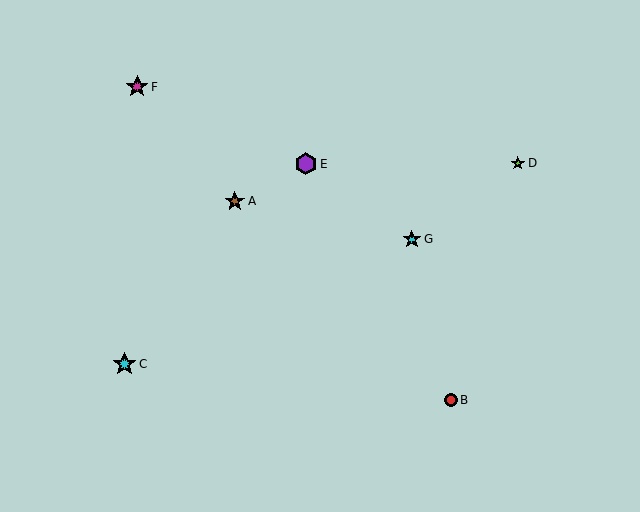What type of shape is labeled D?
Shape D is a lime star.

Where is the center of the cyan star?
The center of the cyan star is at (124, 364).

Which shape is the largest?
The cyan star (labeled C) is the largest.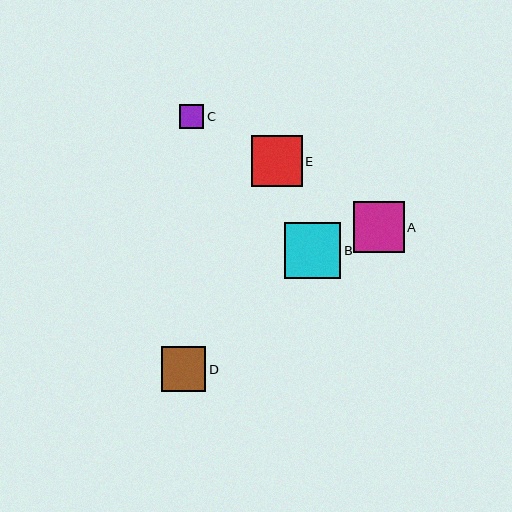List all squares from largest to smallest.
From largest to smallest: B, A, E, D, C.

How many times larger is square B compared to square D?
Square B is approximately 1.3 times the size of square D.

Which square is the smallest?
Square C is the smallest with a size of approximately 24 pixels.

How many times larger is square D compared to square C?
Square D is approximately 1.9 times the size of square C.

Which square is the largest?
Square B is the largest with a size of approximately 56 pixels.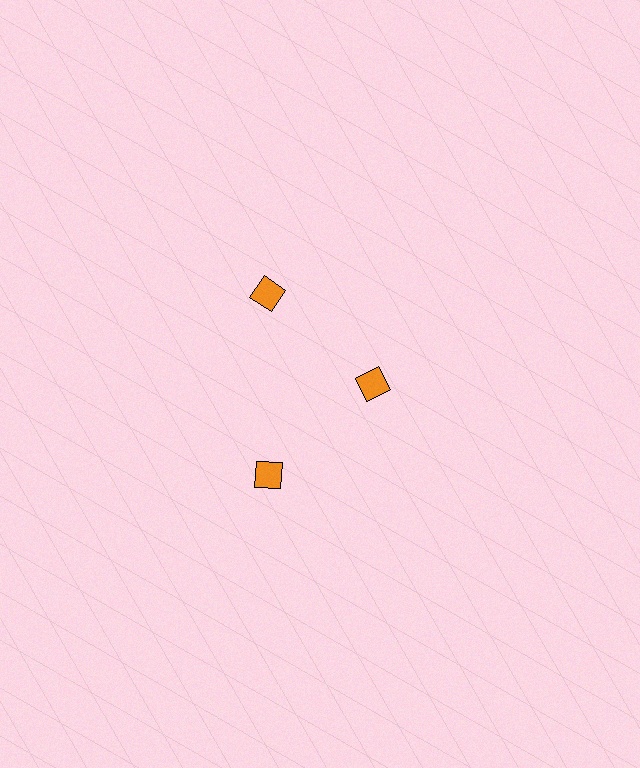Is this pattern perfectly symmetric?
No. The 3 orange diamonds are arranged in a ring, but one element near the 3 o'clock position is pulled inward toward the center, breaking the 3-fold rotational symmetry.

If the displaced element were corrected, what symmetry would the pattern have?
It would have 3-fold rotational symmetry — the pattern would map onto itself every 120 degrees.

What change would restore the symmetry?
The symmetry would be restored by moving it outward, back onto the ring so that all 3 diamonds sit at equal angles and equal distance from the center.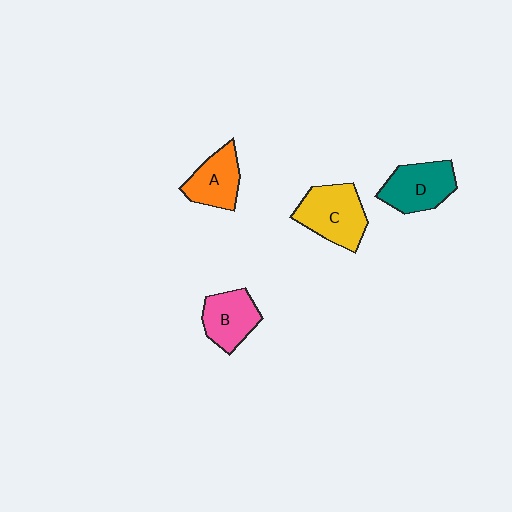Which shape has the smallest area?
Shape A (orange).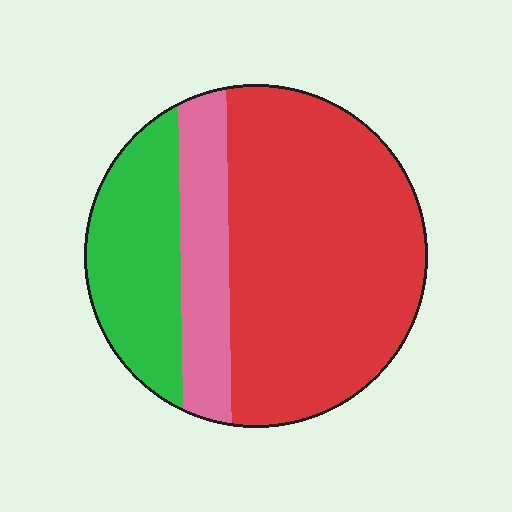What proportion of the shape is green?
Green takes up less than a quarter of the shape.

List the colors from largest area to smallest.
From largest to smallest: red, green, pink.